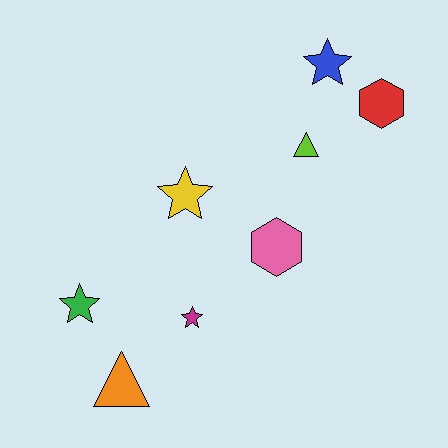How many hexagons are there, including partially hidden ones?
There are 2 hexagons.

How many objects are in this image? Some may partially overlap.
There are 8 objects.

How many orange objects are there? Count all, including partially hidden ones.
There is 1 orange object.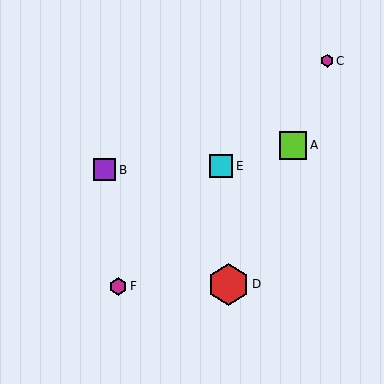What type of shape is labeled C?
Shape C is a magenta hexagon.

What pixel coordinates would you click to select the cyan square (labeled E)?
Click at (221, 166) to select the cyan square E.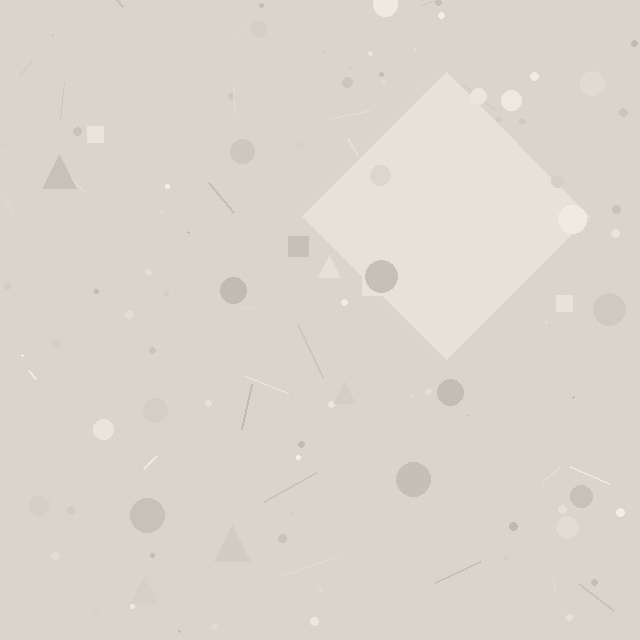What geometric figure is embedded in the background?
A diamond is embedded in the background.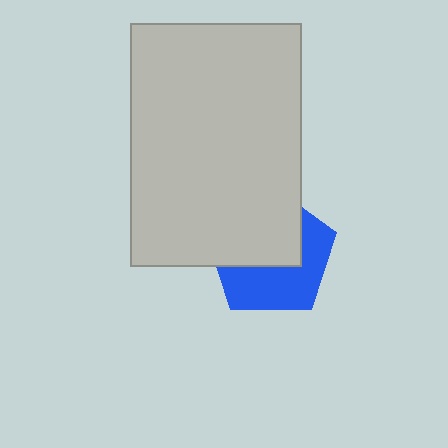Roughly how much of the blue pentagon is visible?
About half of it is visible (roughly 48%).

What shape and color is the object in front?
The object in front is a light gray rectangle.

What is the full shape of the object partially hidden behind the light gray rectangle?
The partially hidden object is a blue pentagon.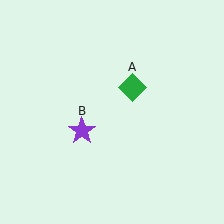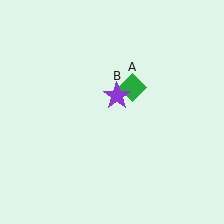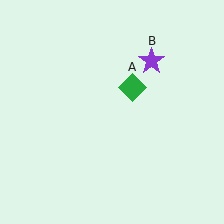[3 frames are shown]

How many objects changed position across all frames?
1 object changed position: purple star (object B).